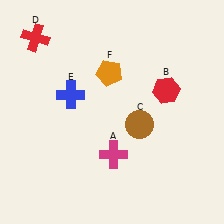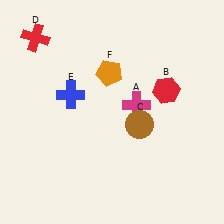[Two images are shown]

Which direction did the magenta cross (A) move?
The magenta cross (A) moved up.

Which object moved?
The magenta cross (A) moved up.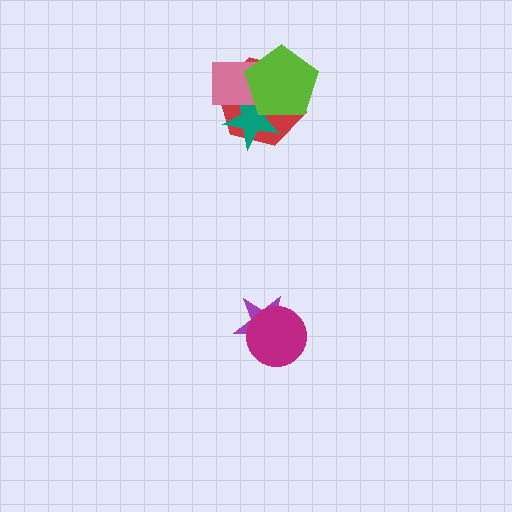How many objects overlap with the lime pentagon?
3 objects overlap with the lime pentagon.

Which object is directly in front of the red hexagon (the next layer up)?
The teal star is directly in front of the red hexagon.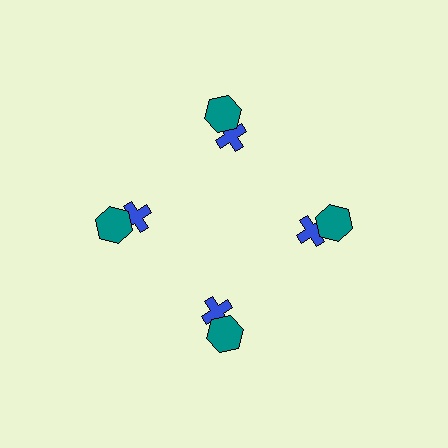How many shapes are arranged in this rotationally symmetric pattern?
There are 8 shapes, arranged in 4 groups of 2.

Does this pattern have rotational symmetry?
Yes, this pattern has 4-fold rotational symmetry. It looks the same after rotating 90 degrees around the center.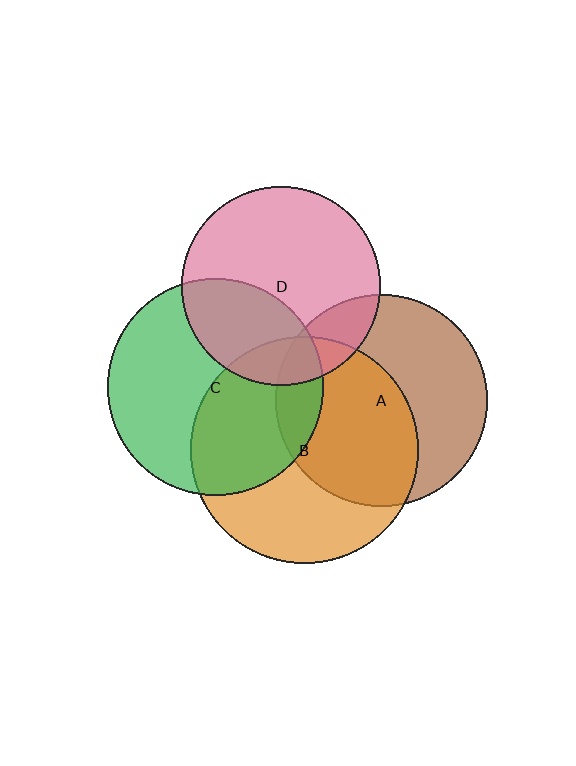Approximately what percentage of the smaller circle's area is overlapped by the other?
Approximately 35%.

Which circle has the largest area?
Circle B (orange).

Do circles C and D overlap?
Yes.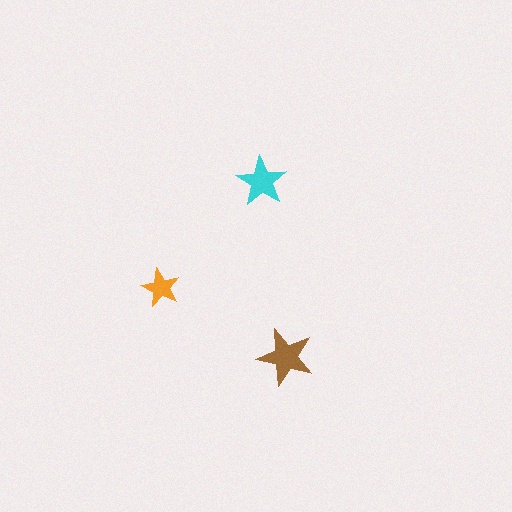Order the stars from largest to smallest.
the brown one, the cyan one, the orange one.